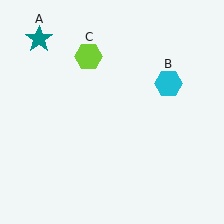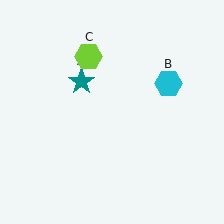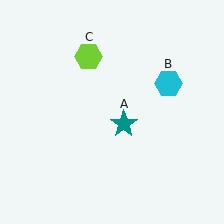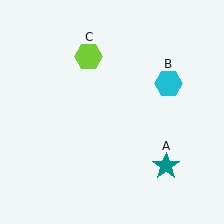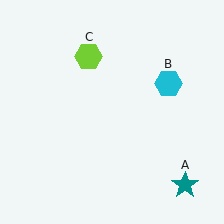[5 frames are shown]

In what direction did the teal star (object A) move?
The teal star (object A) moved down and to the right.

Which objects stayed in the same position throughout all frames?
Cyan hexagon (object B) and lime hexagon (object C) remained stationary.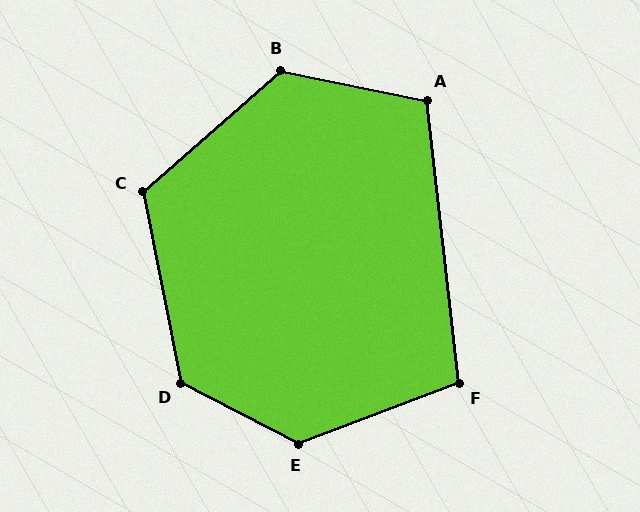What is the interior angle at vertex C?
Approximately 120 degrees (obtuse).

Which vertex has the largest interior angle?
E, at approximately 132 degrees.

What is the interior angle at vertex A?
Approximately 108 degrees (obtuse).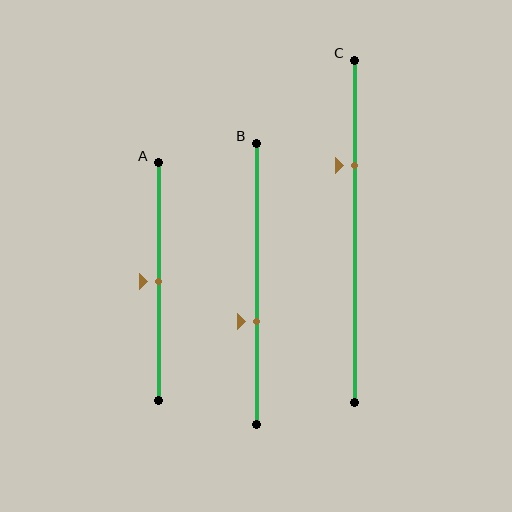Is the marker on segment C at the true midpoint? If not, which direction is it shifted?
No, the marker on segment C is shifted upward by about 19% of the segment length.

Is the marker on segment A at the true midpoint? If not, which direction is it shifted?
Yes, the marker on segment A is at the true midpoint.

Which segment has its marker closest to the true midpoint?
Segment A has its marker closest to the true midpoint.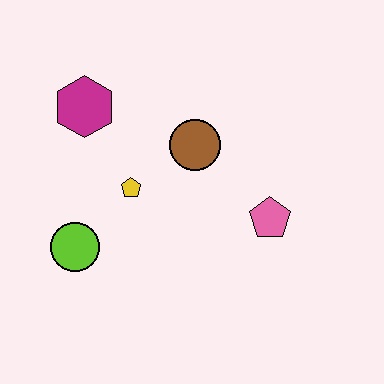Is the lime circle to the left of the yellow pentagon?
Yes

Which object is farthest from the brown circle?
The lime circle is farthest from the brown circle.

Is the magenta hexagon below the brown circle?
No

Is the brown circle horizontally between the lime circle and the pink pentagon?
Yes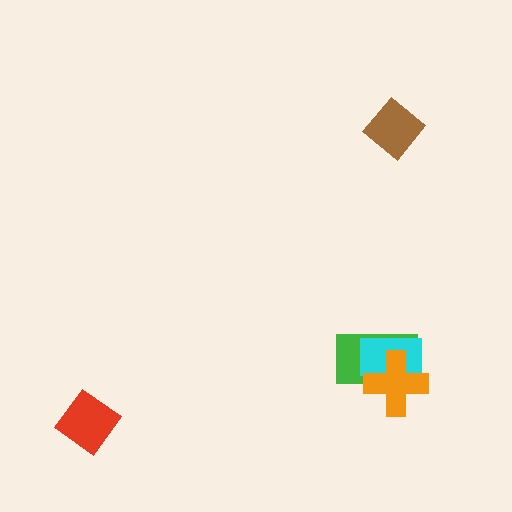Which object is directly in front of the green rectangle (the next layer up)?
The cyan rectangle is directly in front of the green rectangle.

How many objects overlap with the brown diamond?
0 objects overlap with the brown diamond.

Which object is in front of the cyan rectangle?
The orange cross is in front of the cyan rectangle.